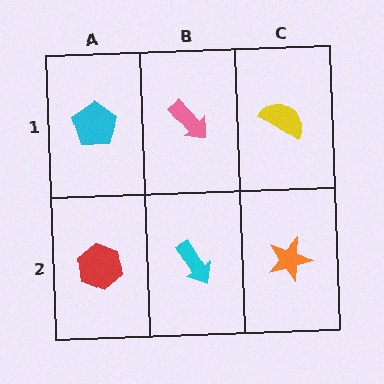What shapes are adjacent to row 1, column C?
An orange star (row 2, column C), a pink arrow (row 1, column B).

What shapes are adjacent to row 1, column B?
A cyan arrow (row 2, column B), a cyan pentagon (row 1, column A), a yellow semicircle (row 1, column C).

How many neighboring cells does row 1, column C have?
2.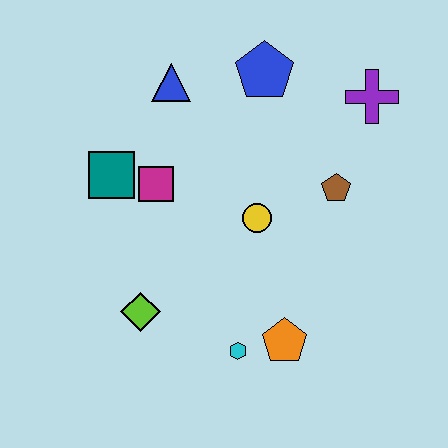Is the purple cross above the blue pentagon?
No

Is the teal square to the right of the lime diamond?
No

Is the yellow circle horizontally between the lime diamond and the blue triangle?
No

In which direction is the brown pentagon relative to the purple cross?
The brown pentagon is below the purple cross.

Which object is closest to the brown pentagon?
The yellow circle is closest to the brown pentagon.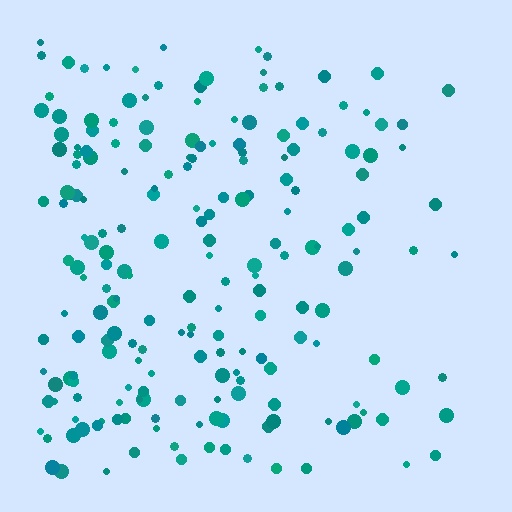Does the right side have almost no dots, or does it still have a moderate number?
Still a moderate number, just noticeably fewer than the left.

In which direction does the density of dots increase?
From right to left, with the left side densest.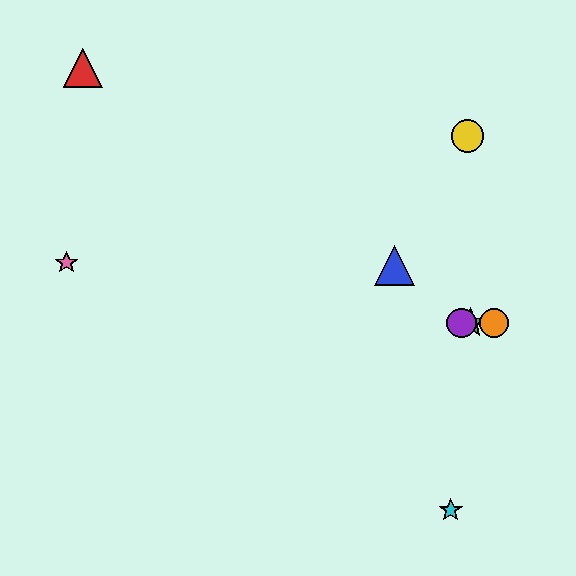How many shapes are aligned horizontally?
3 shapes (the green star, the purple circle, the orange circle) are aligned horizontally.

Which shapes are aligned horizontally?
The green star, the purple circle, the orange circle are aligned horizontally.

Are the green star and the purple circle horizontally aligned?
Yes, both are at y≈323.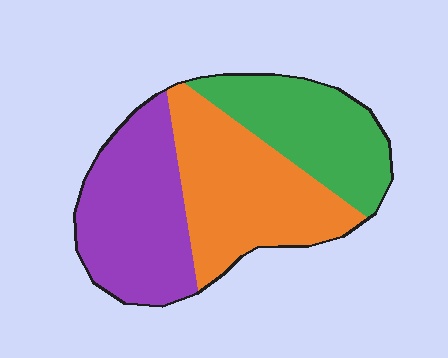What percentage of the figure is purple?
Purple covers 35% of the figure.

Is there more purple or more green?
Purple.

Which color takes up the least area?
Green, at roughly 30%.